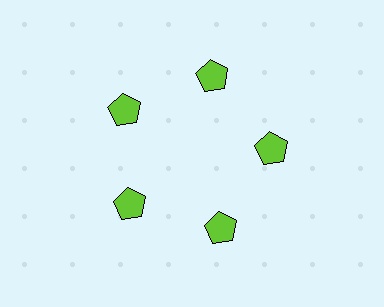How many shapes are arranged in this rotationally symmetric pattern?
There are 5 shapes, arranged in 5 groups of 1.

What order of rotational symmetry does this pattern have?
This pattern has 5-fold rotational symmetry.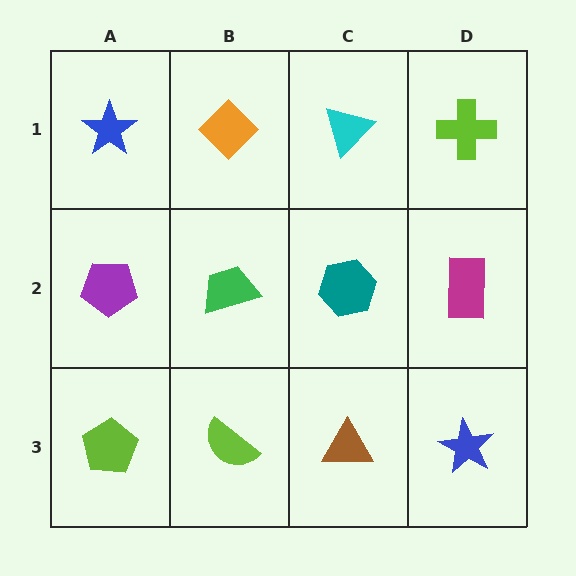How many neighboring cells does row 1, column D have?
2.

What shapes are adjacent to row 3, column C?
A teal hexagon (row 2, column C), a lime semicircle (row 3, column B), a blue star (row 3, column D).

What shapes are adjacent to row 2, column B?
An orange diamond (row 1, column B), a lime semicircle (row 3, column B), a purple pentagon (row 2, column A), a teal hexagon (row 2, column C).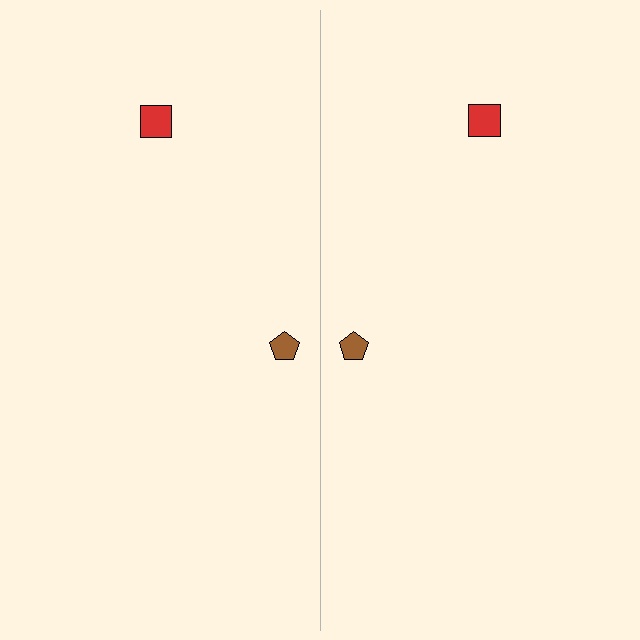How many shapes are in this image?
There are 4 shapes in this image.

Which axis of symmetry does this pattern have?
The pattern has a vertical axis of symmetry running through the center of the image.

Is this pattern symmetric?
Yes, this pattern has bilateral (reflection) symmetry.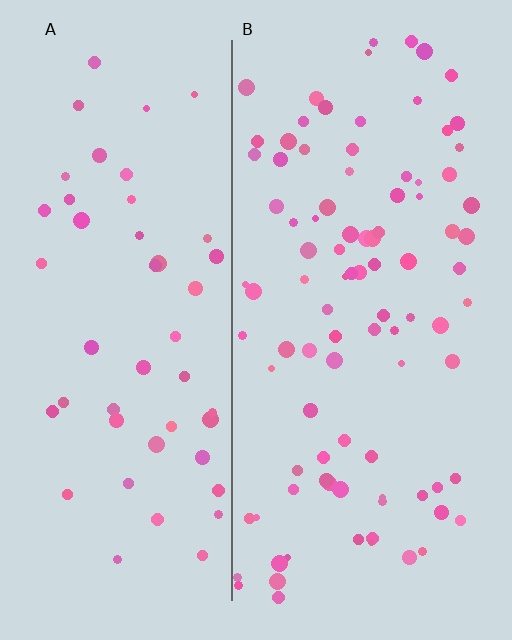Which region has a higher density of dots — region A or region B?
B (the right).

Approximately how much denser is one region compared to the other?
Approximately 1.9× — region B over region A.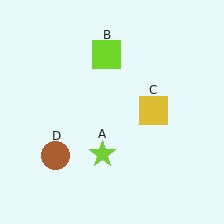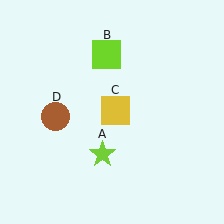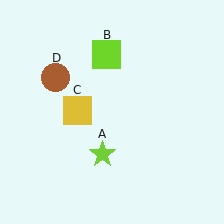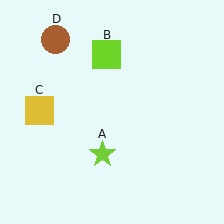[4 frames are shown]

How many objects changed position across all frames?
2 objects changed position: yellow square (object C), brown circle (object D).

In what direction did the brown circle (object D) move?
The brown circle (object D) moved up.